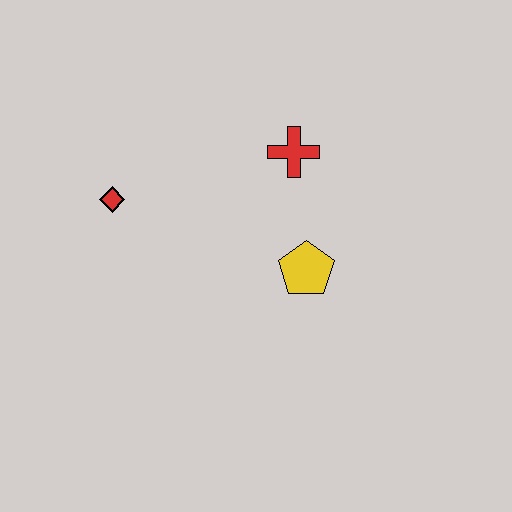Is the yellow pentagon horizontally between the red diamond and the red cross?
No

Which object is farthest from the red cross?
The red diamond is farthest from the red cross.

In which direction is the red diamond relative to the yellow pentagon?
The red diamond is to the left of the yellow pentagon.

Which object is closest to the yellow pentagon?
The red cross is closest to the yellow pentagon.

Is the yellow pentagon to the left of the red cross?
No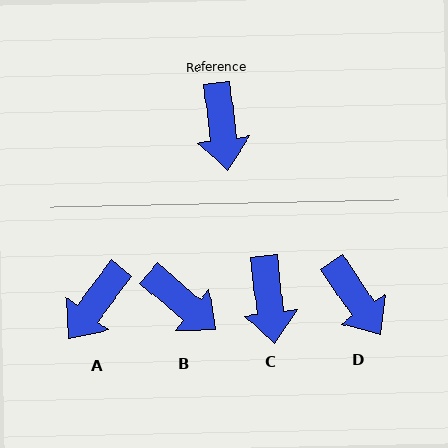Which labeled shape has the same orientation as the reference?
C.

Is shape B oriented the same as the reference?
No, it is off by about 43 degrees.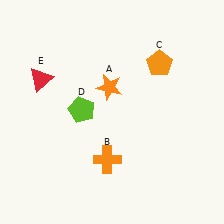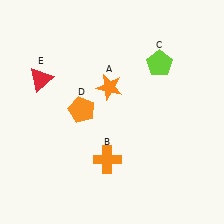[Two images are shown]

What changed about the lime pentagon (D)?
In Image 1, D is lime. In Image 2, it changed to orange.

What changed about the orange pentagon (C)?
In Image 1, C is orange. In Image 2, it changed to lime.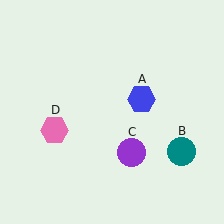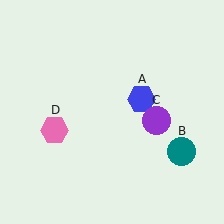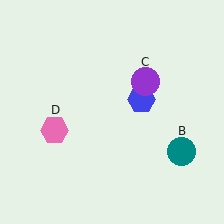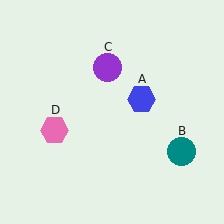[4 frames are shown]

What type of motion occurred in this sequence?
The purple circle (object C) rotated counterclockwise around the center of the scene.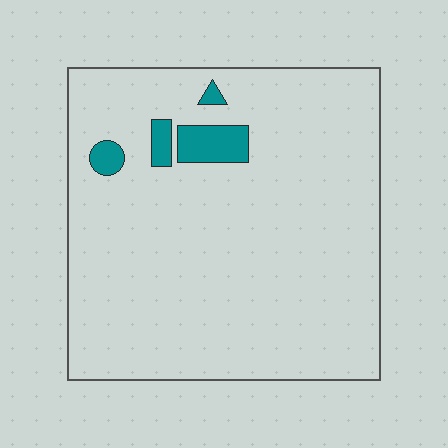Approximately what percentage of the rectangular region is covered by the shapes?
Approximately 5%.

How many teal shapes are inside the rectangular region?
4.